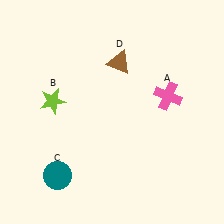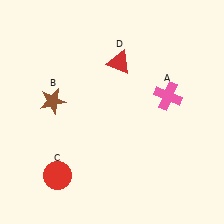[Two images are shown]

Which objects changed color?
B changed from lime to brown. C changed from teal to red. D changed from brown to red.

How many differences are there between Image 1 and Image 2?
There are 3 differences between the two images.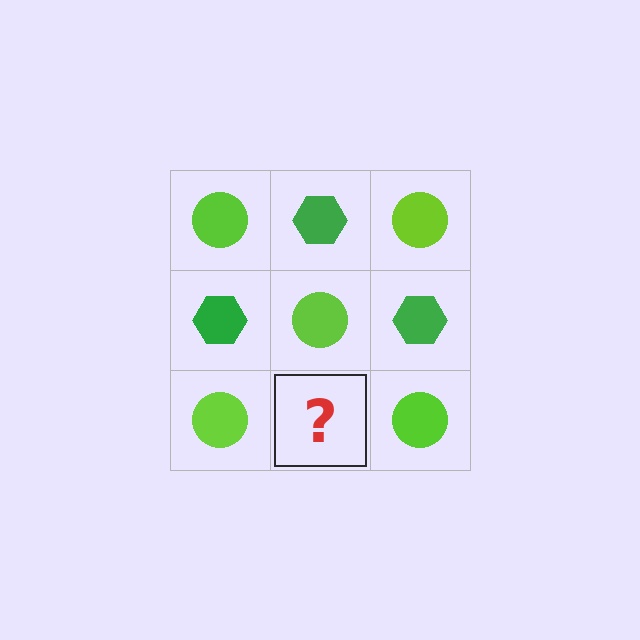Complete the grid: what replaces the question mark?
The question mark should be replaced with a green hexagon.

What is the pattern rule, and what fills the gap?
The rule is that it alternates lime circle and green hexagon in a checkerboard pattern. The gap should be filled with a green hexagon.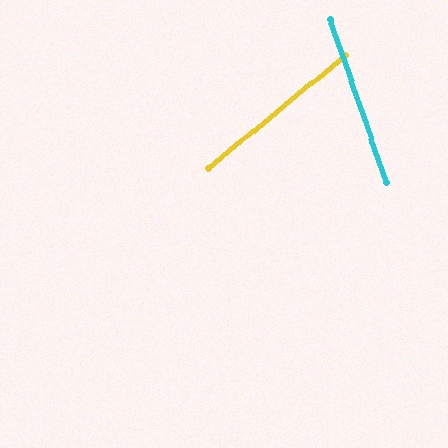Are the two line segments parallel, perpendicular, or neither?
Neither parallel nor perpendicular — they differ by about 69°.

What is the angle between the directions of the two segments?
Approximately 69 degrees.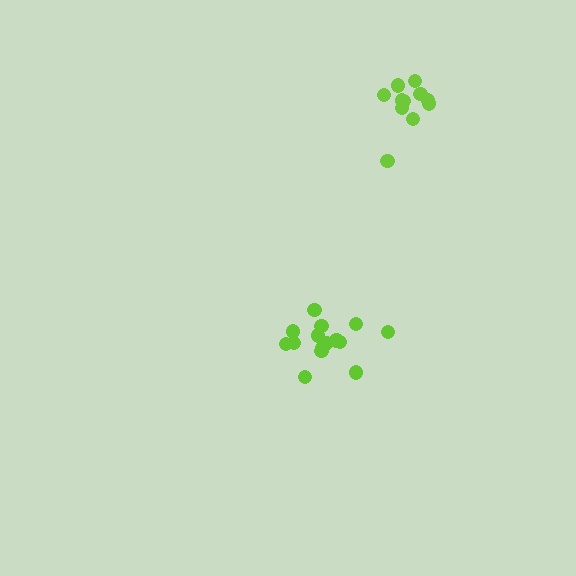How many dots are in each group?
Group 1: 11 dots, Group 2: 15 dots (26 total).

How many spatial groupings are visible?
There are 2 spatial groupings.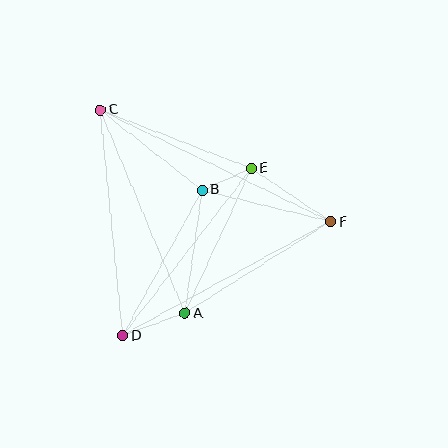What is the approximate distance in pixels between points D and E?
The distance between D and E is approximately 211 pixels.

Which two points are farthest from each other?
Points C and F are farthest from each other.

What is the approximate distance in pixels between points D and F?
The distance between D and F is approximately 237 pixels.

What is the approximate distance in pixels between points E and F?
The distance between E and F is approximately 96 pixels.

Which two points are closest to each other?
Points B and E are closest to each other.